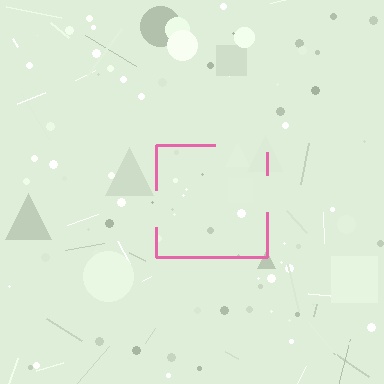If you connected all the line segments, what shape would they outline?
They would outline a square.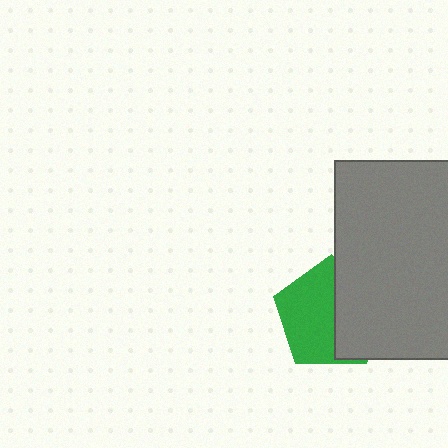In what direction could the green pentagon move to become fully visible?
The green pentagon could move left. That would shift it out from behind the gray rectangle entirely.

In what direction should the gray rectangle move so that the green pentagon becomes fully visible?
The gray rectangle should move right. That is the shortest direction to clear the overlap and leave the green pentagon fully visible.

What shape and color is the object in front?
The object in front is a gray rectangle.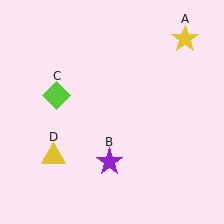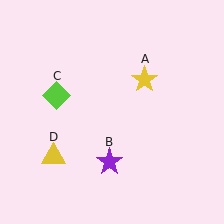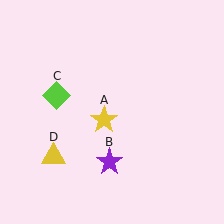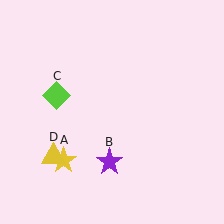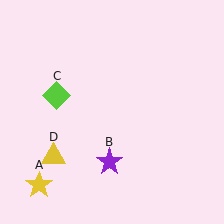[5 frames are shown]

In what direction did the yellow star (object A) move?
The yellow star (object A) moved down and to the left.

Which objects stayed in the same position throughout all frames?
Purple star (object B) and lime diamond (object C) and yellow triangle (object D) remained stationary.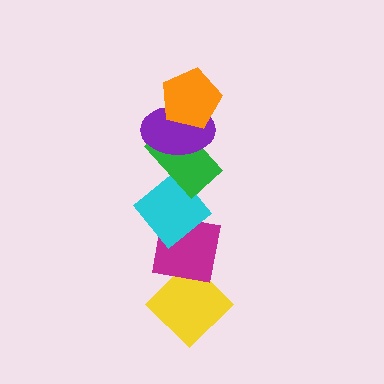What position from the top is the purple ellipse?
The purple ellipse is 2nd from the top.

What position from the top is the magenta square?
The magenta square is 5th from the top.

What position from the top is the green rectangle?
The green rectangle is 3rd from the top.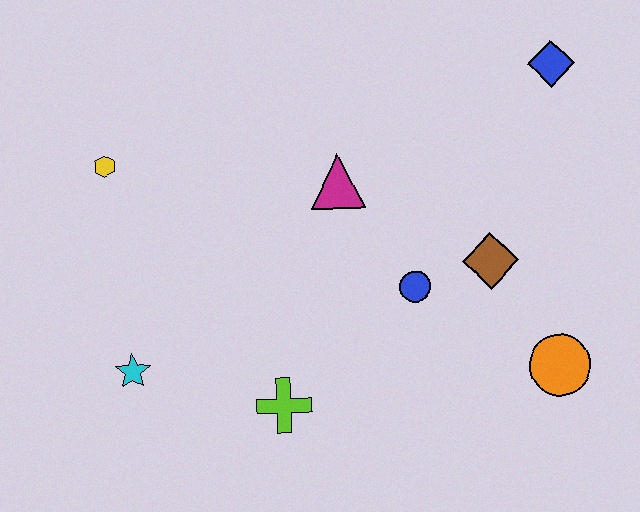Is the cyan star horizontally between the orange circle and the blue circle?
No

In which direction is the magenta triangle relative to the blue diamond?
The magenta triangle is to the left of the blue diamond.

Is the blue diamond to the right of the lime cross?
Yes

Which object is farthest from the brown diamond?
The yellow hexagon is farthest from the brown diamond.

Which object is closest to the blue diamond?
The brown diamond is closest to the blue diamond.